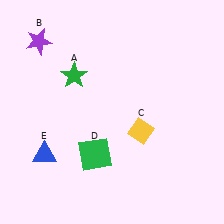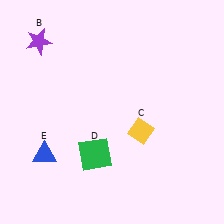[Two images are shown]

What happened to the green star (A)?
The green star (A) was removed in Image 2. It was in the top-left area of Image 1.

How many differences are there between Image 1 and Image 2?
There is 1 difference between the two images.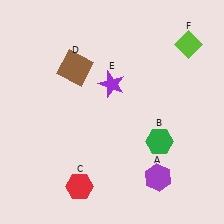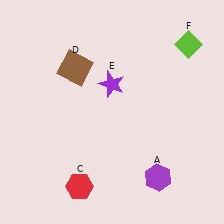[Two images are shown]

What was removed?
The green hexagon (B) was removed in Image 2.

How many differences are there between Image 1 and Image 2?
There is 1 difference between the two images.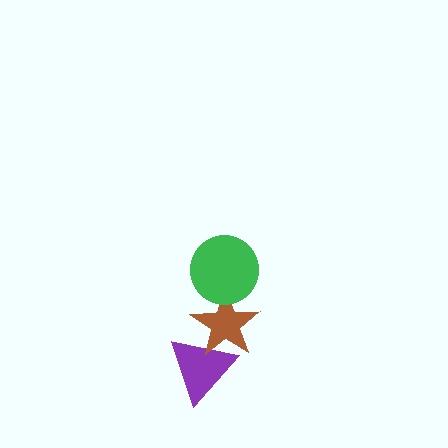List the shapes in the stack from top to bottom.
From top to bottom: the green circle, the brown star, the purple triangle.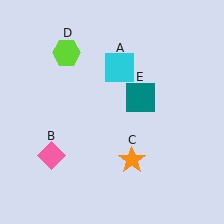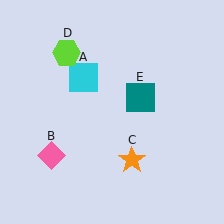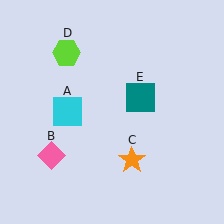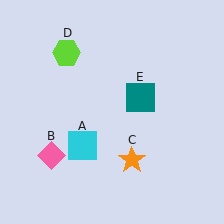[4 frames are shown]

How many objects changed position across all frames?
1 object changed position: cyan square (object A).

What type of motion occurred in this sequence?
The cyan square (object A) rotated counterclockwise around the center of the scene.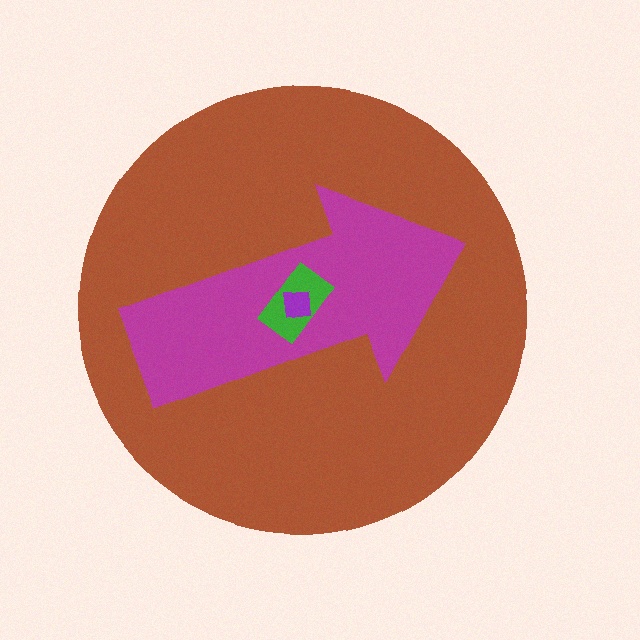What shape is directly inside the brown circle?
The magenta arrow.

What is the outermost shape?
The brown circle.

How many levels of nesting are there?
4.